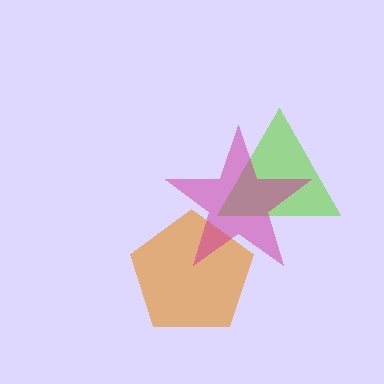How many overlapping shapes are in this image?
There are 3 overlapping shapes in the image.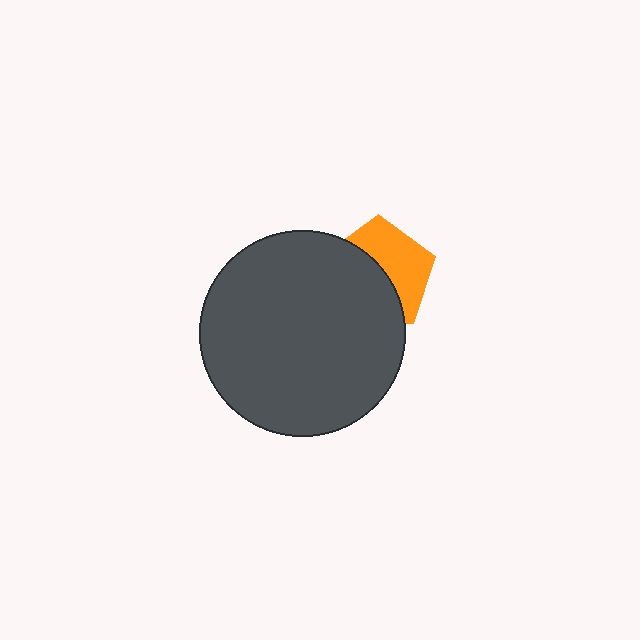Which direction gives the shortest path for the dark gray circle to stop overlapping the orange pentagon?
Moving toward the lower-left gives the shortest separation.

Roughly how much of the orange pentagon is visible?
About half of it is visible (roughly 47%).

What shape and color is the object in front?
The object in front is a dark gray circle.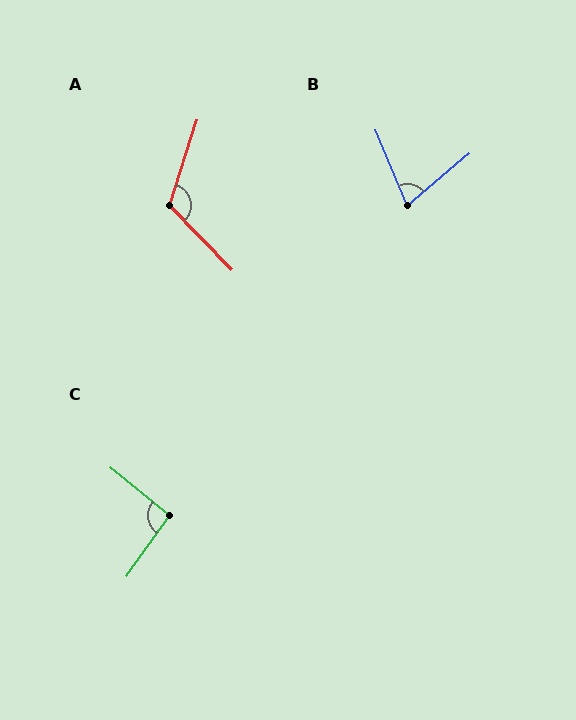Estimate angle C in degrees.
Approximately 94 degrees.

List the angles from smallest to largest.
B (73°), C (94°), A (118°).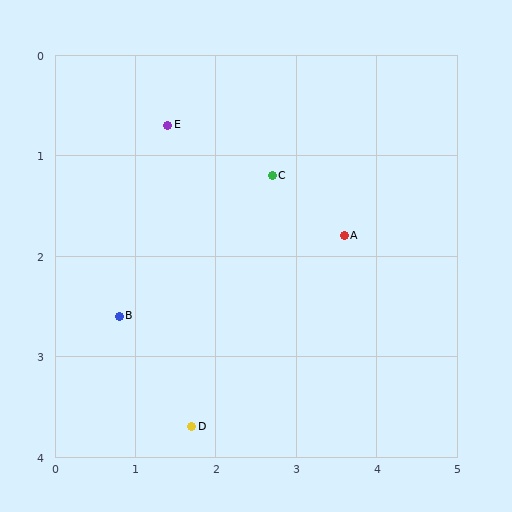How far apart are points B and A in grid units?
Points B and A are about 2.9 grid units apart.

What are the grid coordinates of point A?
Point A is at approximately (3.6, 1.8).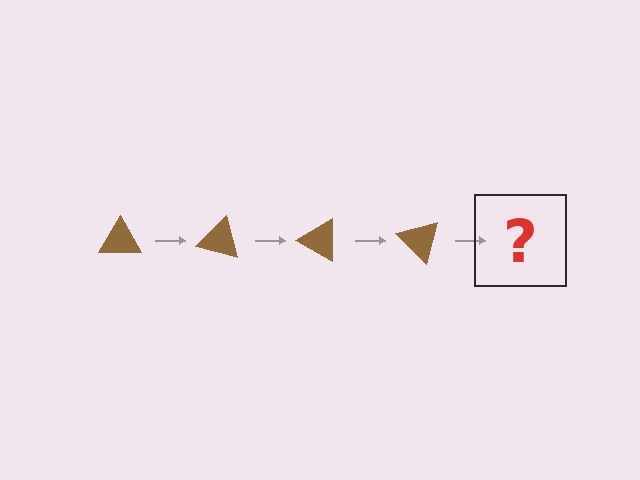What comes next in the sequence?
The next element should be a brown triangle rotated 60 degrees.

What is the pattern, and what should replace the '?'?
The pattern is that the triangle rotates 15 degrees each step. The '?' should be a brown triangle rotated 60 degrees.